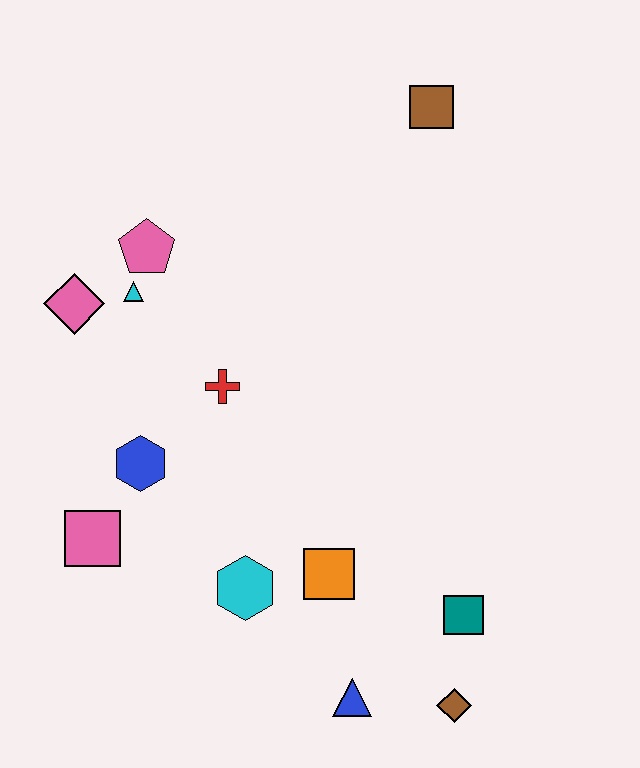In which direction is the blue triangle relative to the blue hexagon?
The blue triangle is below the blue hexagon.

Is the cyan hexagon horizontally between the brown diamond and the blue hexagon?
Yes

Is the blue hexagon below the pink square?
No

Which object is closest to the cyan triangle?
The pink pentagon is closest to the cyan triangle.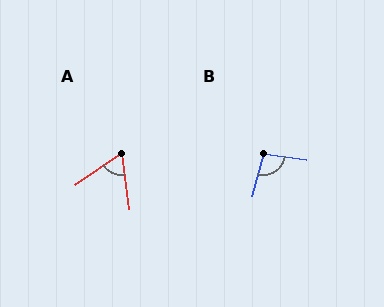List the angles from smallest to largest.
A (64°), B (97°).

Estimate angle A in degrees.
Approximately 64 degrees.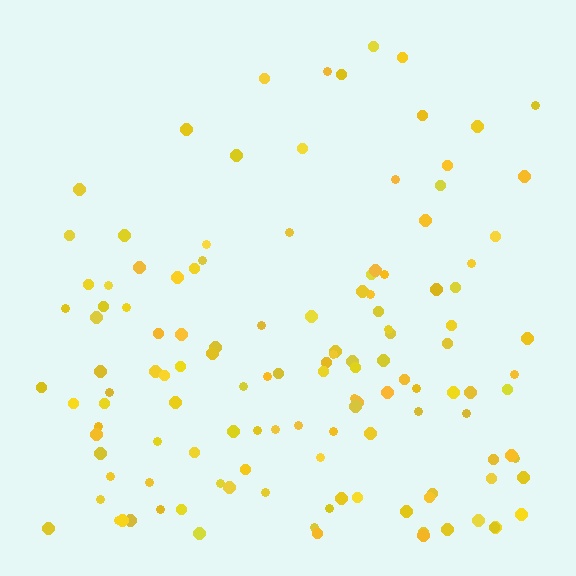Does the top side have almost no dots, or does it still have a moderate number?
Still a moderate number, just noticeably fewer than the bottom.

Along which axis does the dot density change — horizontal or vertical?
Vertical.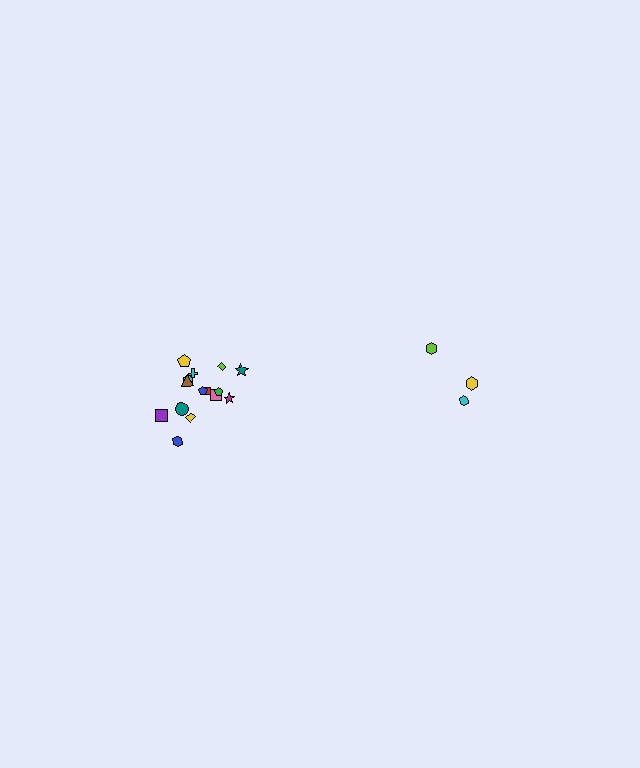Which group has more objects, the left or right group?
The left group.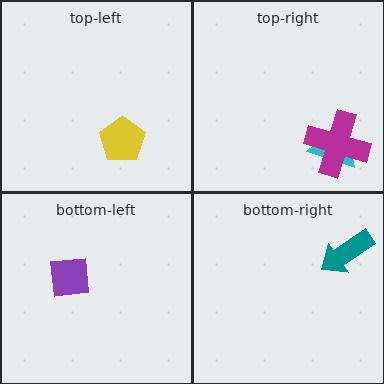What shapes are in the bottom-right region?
The teal arrow.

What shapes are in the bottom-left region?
The purple square.